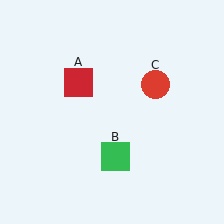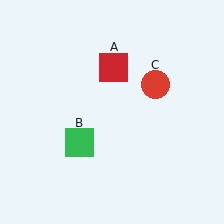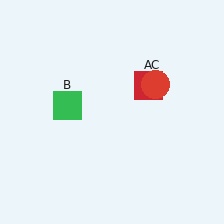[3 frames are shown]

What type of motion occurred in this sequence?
The red square (object A), green square (object B) rotated clockwise around the center of the scene.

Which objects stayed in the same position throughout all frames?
Red circle (object C) remained stationary.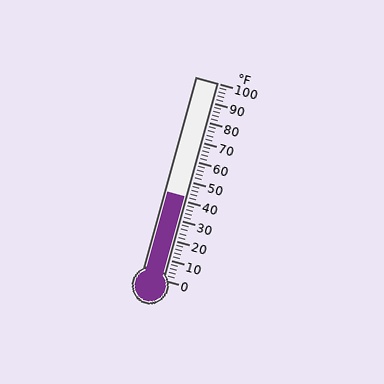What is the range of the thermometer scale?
The thermometer scale ranges from 0°F to 100°F.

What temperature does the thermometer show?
The thermometer shows approximately 42°F.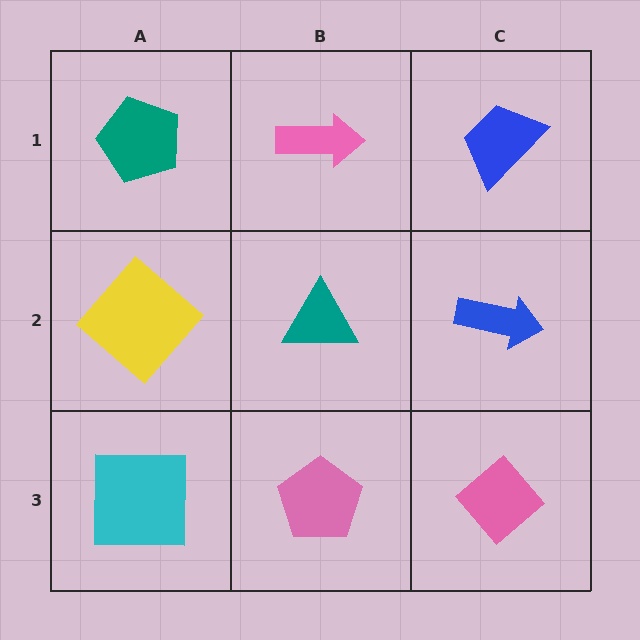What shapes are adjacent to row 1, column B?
A teal triangle (row 2, column B), a teal pentagon (row 1, column A), a blue trapezoid (row 1, column C).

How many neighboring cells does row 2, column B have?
4.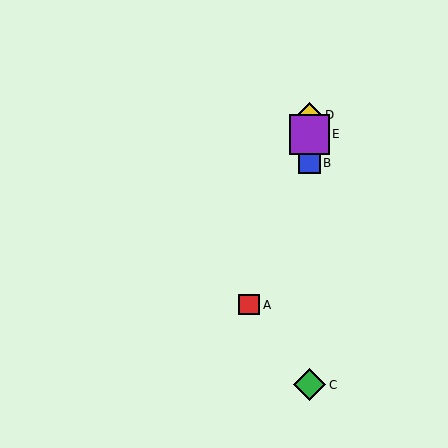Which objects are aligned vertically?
Objects B, C, D, E are aligned vertically.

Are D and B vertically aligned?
Yes, both are at x≈310.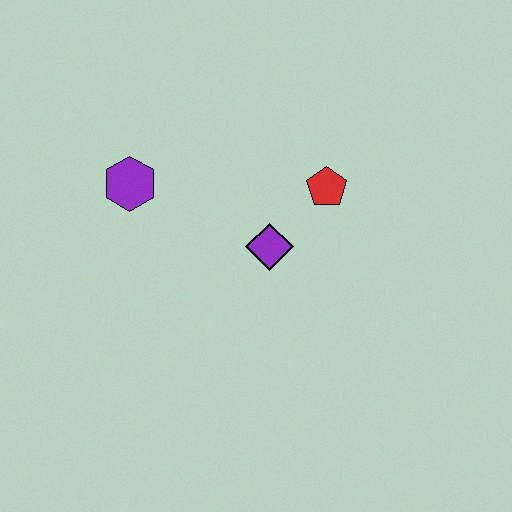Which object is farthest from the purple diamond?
The purple hexagon is farthest from the purple diamond.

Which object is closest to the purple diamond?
The red pentagon is closest to the purple diamond.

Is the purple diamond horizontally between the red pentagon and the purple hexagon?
Yes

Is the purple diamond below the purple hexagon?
Yes